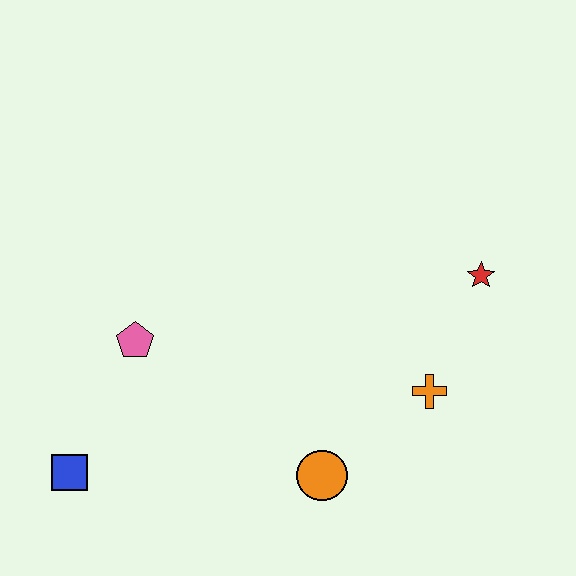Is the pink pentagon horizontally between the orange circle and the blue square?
Yes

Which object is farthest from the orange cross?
The blue square is farthest from the orange cross.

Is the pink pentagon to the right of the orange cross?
No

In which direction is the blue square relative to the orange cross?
The blue square is to the left of the orange cross.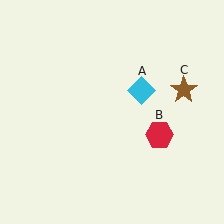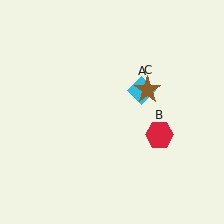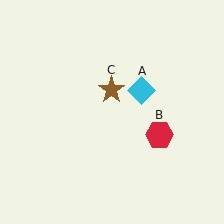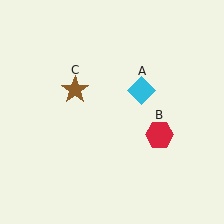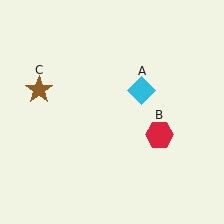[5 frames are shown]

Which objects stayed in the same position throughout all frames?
Cyan diamond (object A) and red hexagon (object B) remained stationary.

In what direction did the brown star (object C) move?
The brown star (object C) moved left.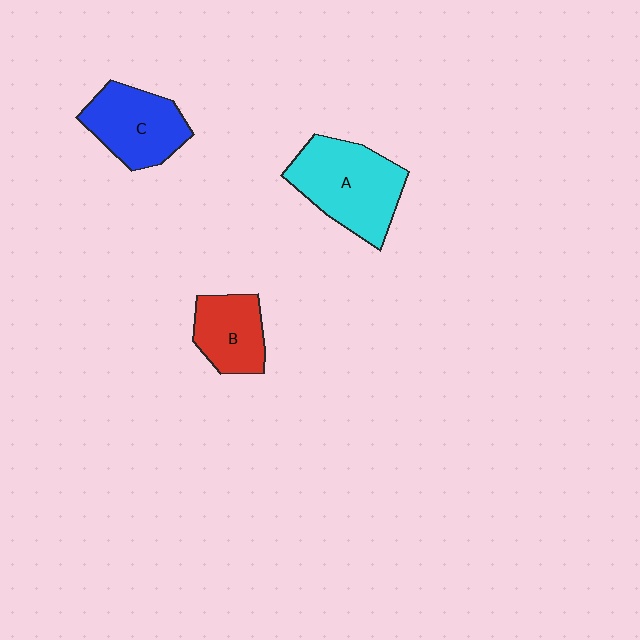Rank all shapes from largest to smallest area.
From largest to smallest: A (cyan), C (blue), B (red).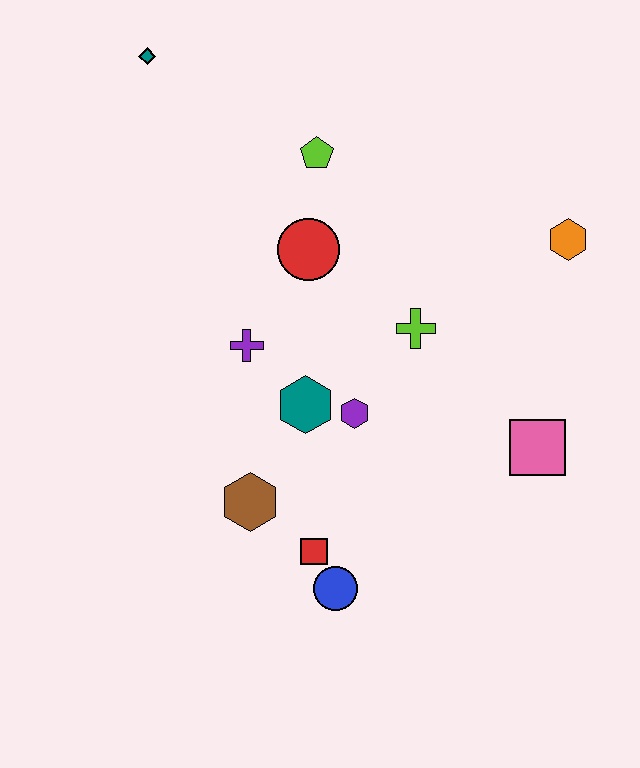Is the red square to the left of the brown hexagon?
No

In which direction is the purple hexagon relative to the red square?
The purple hexagon is above the red square.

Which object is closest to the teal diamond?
The lime pentagon is closest to the teal diamond.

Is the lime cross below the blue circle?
No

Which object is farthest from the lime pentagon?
The blue circle is farthest from the lime pentagon.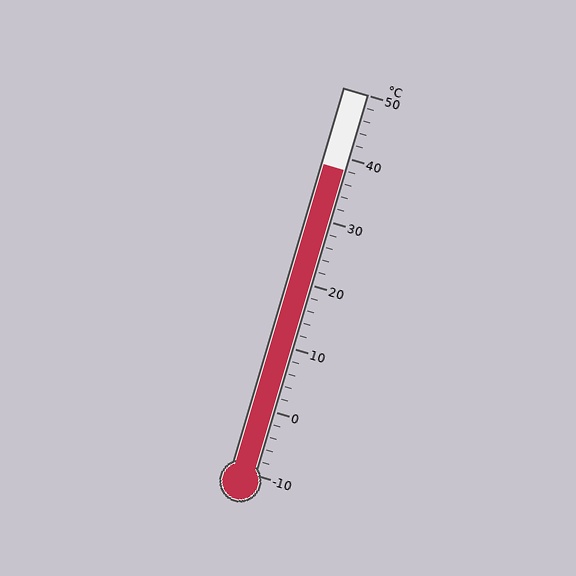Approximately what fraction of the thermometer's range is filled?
The thermometer is filled to approximately 80% of its range.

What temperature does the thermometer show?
The thermometer shows approximately 38°C.